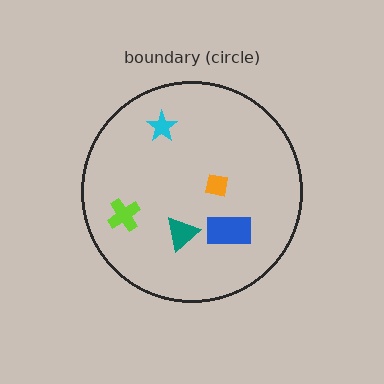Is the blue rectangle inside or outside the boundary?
Inside.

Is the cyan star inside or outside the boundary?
Inside.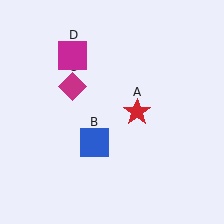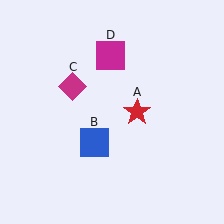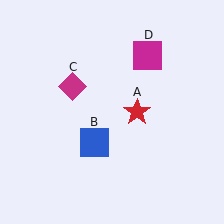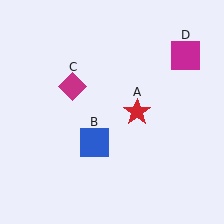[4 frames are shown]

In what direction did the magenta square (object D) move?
The magenta square (object D) moved right.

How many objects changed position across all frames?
1 object changed position: magenta square (object D).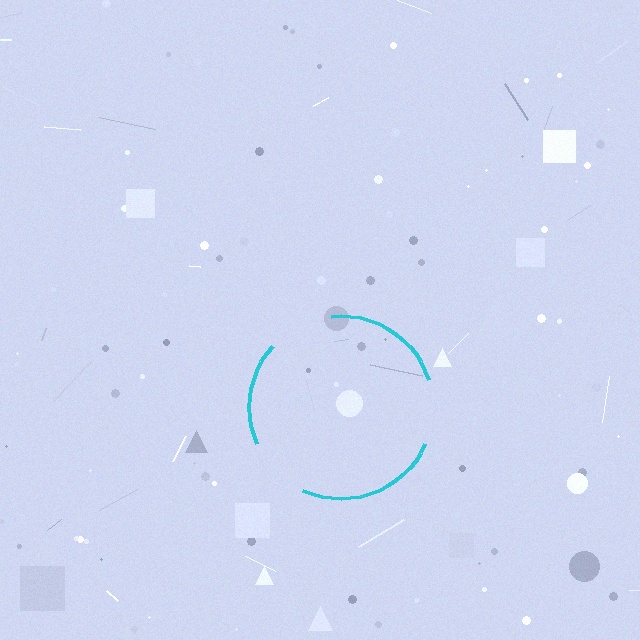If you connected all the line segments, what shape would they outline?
They would outline a circle.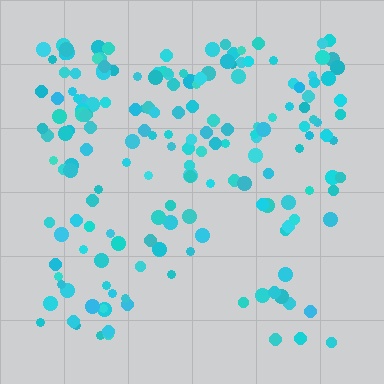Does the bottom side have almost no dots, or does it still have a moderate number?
Still a moderate number, just noticeably fewer than the top.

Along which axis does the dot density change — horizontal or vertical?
Vertical.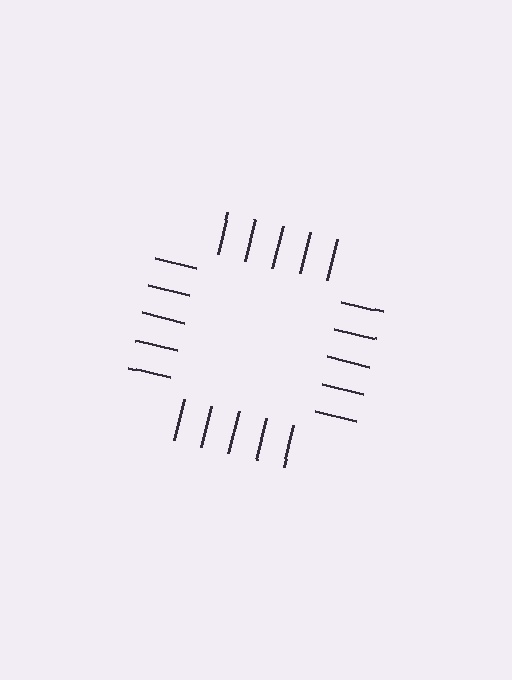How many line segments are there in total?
20 — 5 along each of the 4 edges.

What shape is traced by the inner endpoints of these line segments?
An illusory square — the line segments terminate on its edges but no continuous stroke is drawn.